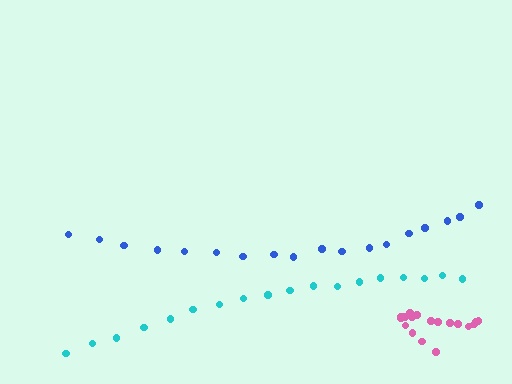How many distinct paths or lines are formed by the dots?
There are 3 distinct paths.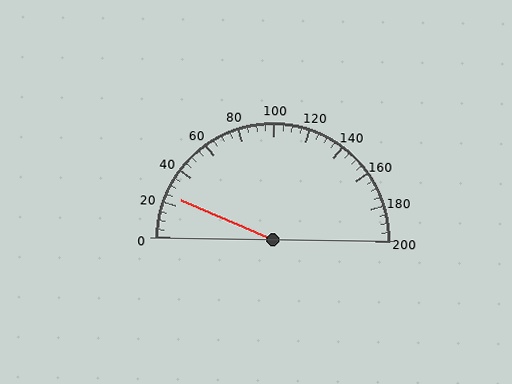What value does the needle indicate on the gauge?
The needle indicates approximately 25.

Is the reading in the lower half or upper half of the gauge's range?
The reading is in the lower half of the range (0 to 200).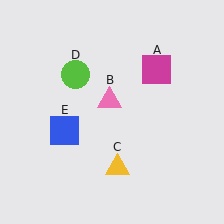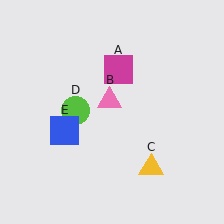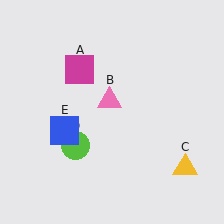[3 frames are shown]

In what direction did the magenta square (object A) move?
The magenta square (object A) moved left.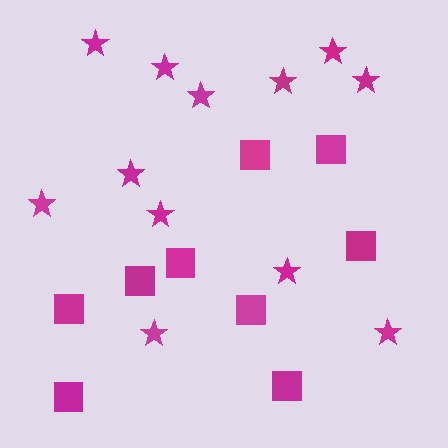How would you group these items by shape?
There are 2 groups: one group of squares (9) and one group of stars (12).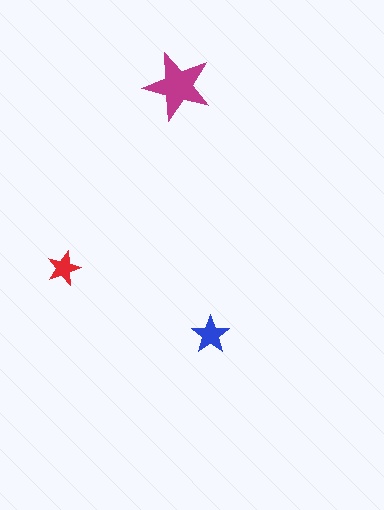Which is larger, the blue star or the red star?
The blue one.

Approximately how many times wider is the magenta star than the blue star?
About 2 times wider.